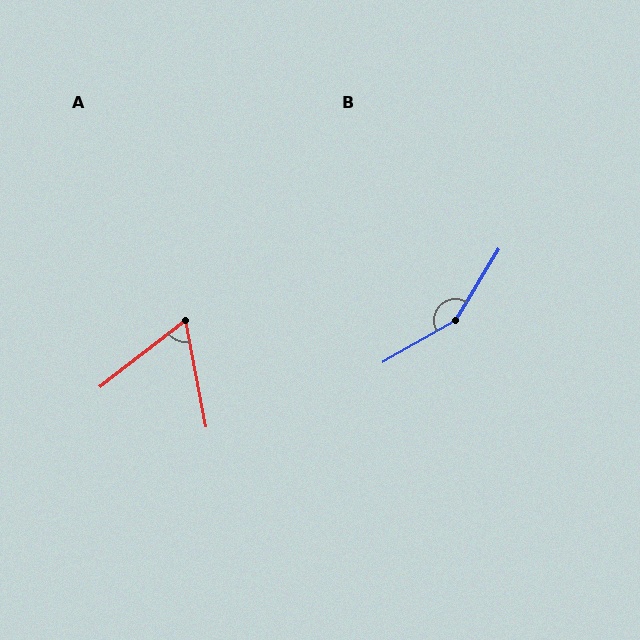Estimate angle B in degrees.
Approximately 150 degrees.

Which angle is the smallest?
A, at approximately 63 degrees.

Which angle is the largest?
B, at approximately 150 degrees.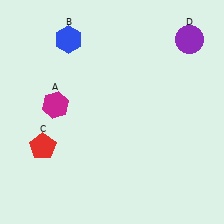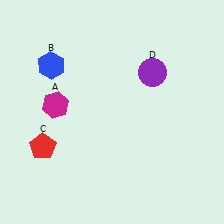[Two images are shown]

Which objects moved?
The objects that moved are: the blue hexagon (B), the purple circle (D).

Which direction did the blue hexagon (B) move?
The blue hexagon (B) moved down.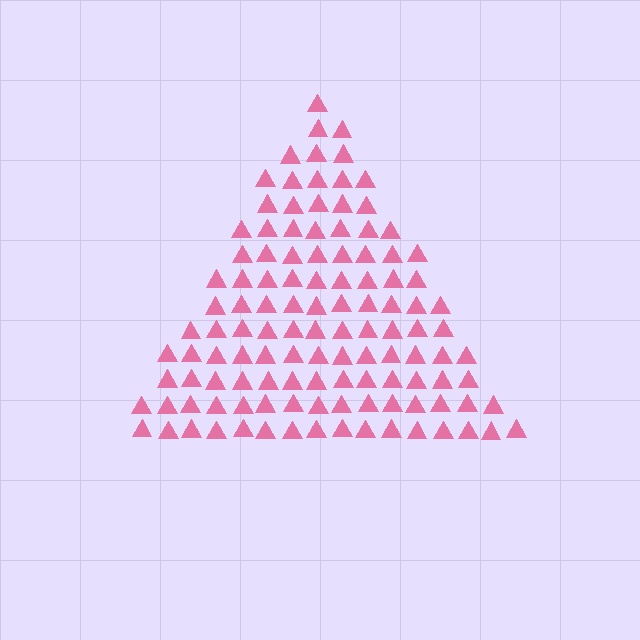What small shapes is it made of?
It is made of small triangles.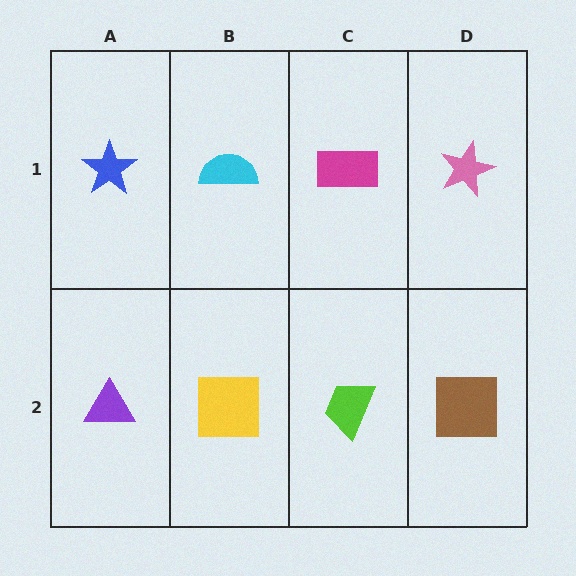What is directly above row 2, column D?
A pink star.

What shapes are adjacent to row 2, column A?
A blue star (row 1, column A), a yellow square (row 2, column B).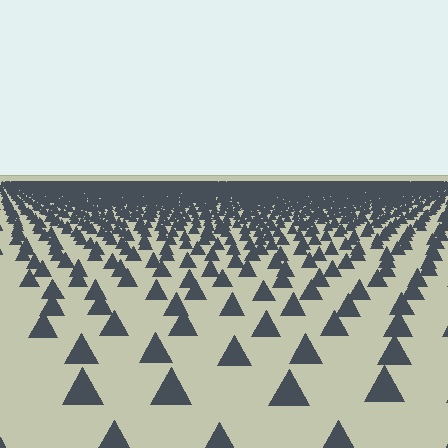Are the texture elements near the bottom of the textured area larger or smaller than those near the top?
Larger. Near the bottom, elements are closer to the viewer and appear at a bigger on-screen size.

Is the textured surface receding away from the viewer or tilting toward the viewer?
The surface is receding away from the viewer. Texture elements get smaller and denser toward the top.